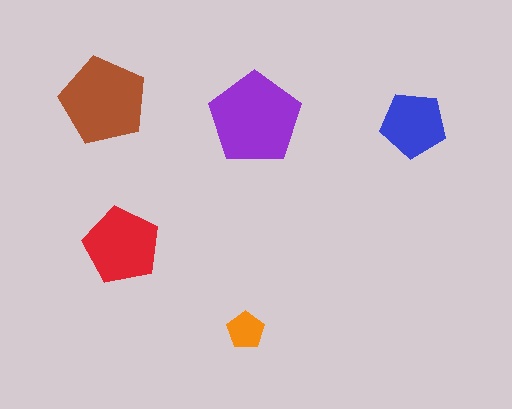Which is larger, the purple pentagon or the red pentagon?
The purple one.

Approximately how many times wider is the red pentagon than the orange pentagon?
About 2 times wider.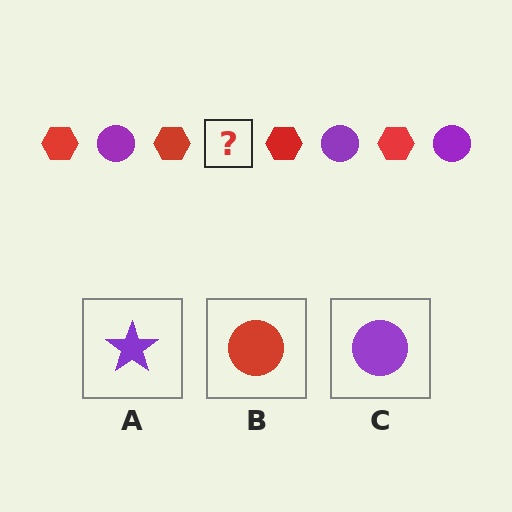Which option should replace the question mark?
Option C.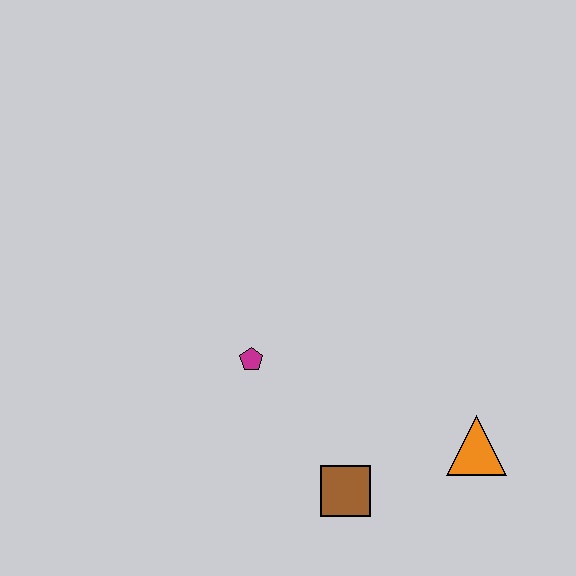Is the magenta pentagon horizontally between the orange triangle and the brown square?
No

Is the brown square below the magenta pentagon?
Yes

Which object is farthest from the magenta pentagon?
The orange triangle is farthest from the magenta pentagon.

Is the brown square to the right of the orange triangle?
No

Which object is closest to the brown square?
The orange triangle is closest to the brown square.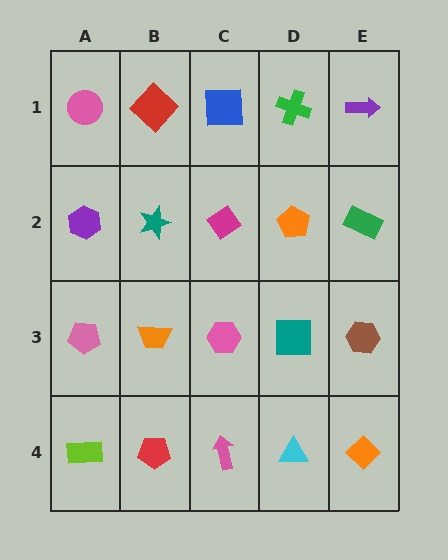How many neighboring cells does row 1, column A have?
2.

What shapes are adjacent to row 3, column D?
An orange pentagon (row 2, column D), a cyan triangle (row 4, column D), a pink hexagon (row 3, column C), a brown hexagon (row 3, column E).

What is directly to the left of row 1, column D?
A blue square.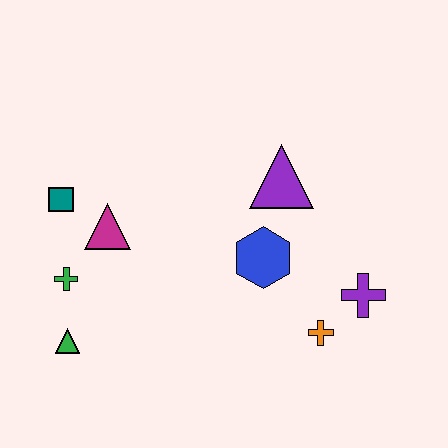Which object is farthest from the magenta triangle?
The purple cross is farthest from the magenta triangle.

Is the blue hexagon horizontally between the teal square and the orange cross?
Yes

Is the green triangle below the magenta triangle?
Yes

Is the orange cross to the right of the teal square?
Yes